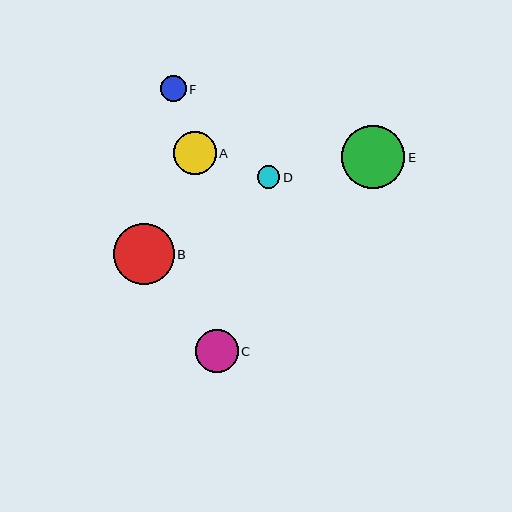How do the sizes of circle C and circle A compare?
Circle C and circle A are approximately the same size.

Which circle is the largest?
Circle E is the largest with a size of approximately 64 pixels.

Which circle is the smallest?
Circle D is the smallest with a size of approximately 23 pixels.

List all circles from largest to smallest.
From largest to smallest: E, B, C, A, F, D.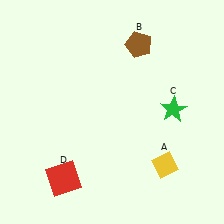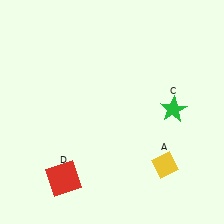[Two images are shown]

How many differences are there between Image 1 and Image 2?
There is 1 difference between the two images.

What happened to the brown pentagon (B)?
The brown pentagon (B) was removed in Image 2. It was in the top-right area of Image 1.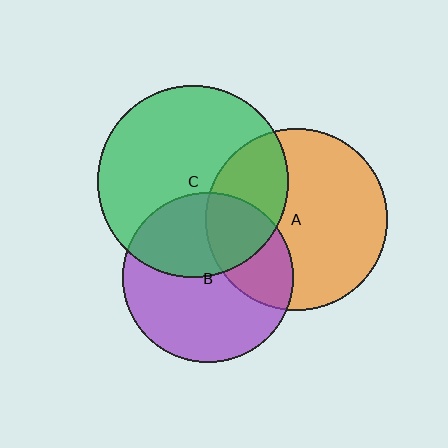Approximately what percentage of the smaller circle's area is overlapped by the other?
Approximately 40%.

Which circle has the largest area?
Circle C (green).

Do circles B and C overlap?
Yes.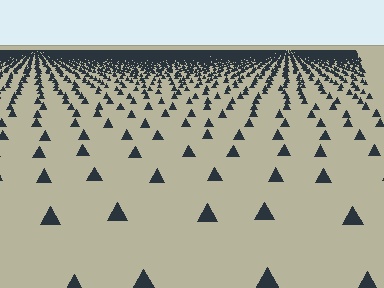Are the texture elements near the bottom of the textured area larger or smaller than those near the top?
Larger. Near the bottom, elements are closer to the viewer and appear at a bigger on-screen size.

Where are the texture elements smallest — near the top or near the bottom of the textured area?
Near the top.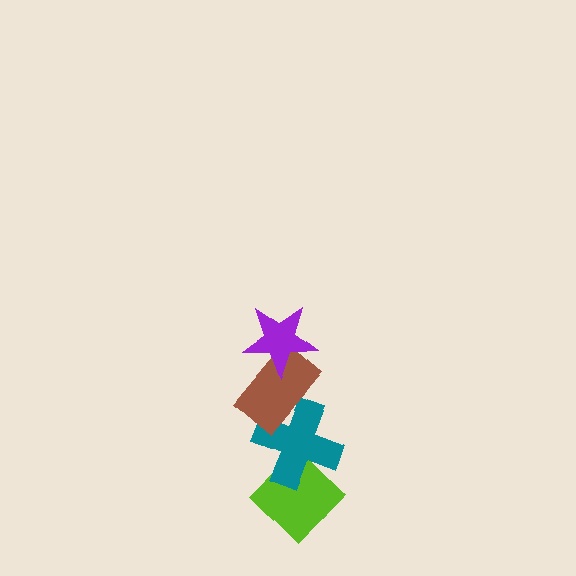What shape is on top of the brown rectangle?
The purple star is on top of the brown rectangle.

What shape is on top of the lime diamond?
The teal cross is on top of the lime diamond.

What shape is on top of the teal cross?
The brown rectangle is on top of the teal cross.